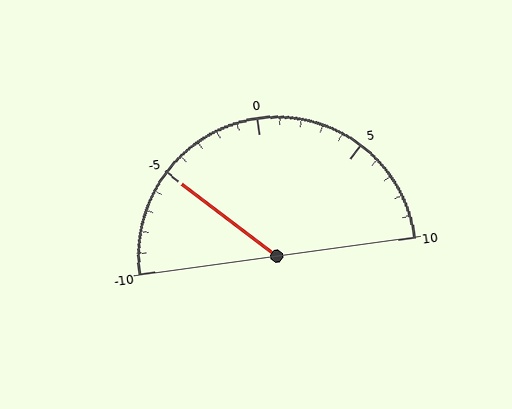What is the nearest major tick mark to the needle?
The nearest major tick mark is -5.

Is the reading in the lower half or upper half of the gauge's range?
The reading is in the lower half of the range (-10 to 10).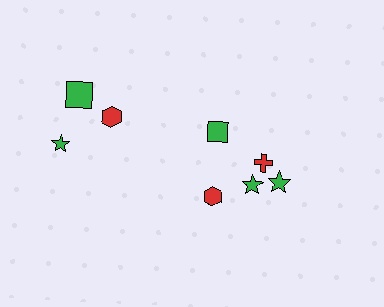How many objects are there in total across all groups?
There are 8 objects.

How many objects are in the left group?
There are 3 objects.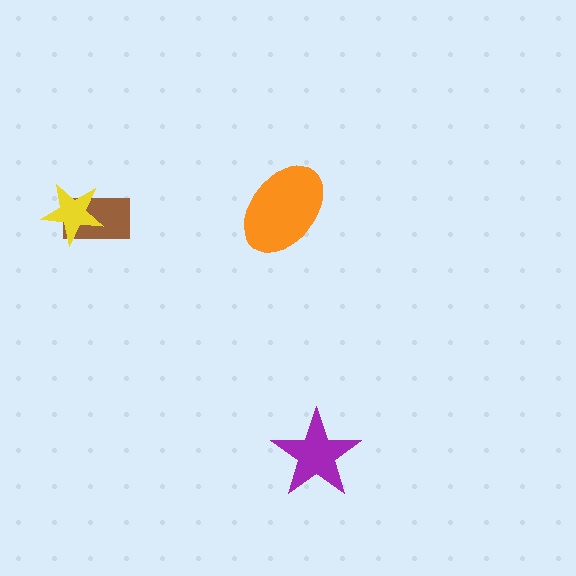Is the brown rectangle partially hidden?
Yes, it is partially covered by another shape.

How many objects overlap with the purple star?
0 objects overlap with the purple star.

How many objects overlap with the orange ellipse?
0 objects overlap with the orange ellipse.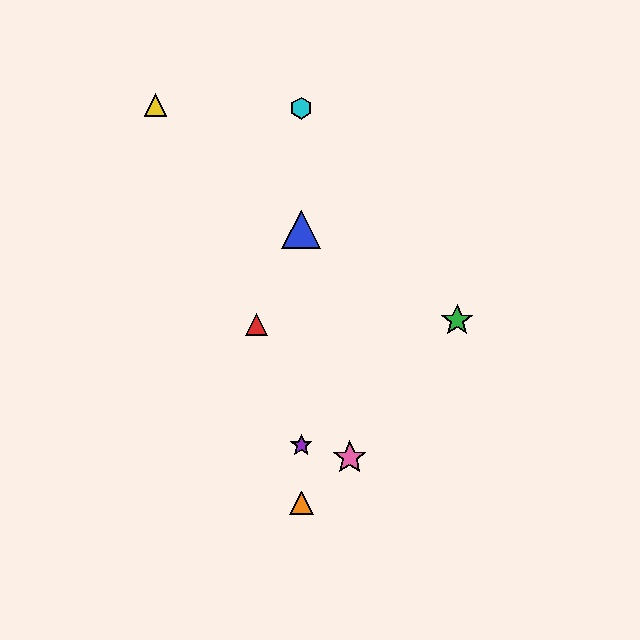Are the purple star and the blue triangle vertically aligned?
Yes, both are at x≈301.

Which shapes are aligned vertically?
The blue triangle, the purple star, the orange triangle, the cyan hexagon are aligned vertically.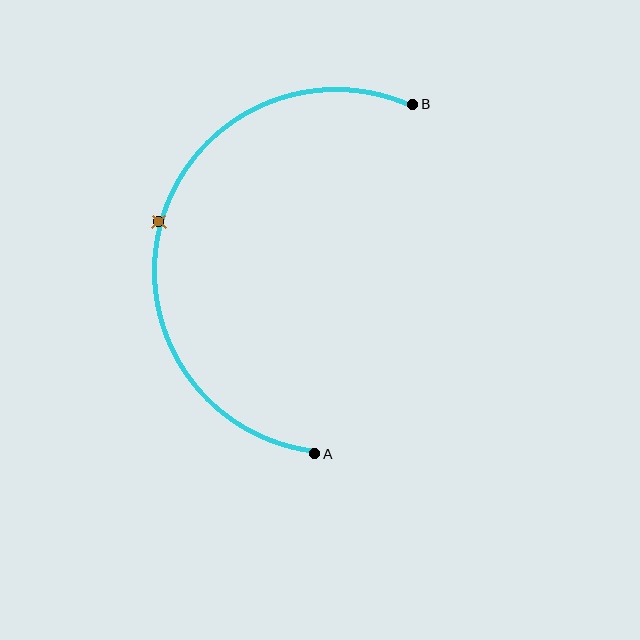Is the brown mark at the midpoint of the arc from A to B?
Yes. The brown mark lies on the arc at equal arc-length from both A and B — it is the arc midpoint.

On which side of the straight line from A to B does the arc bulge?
The arc bulges to the left of the straight line connecting A and B.